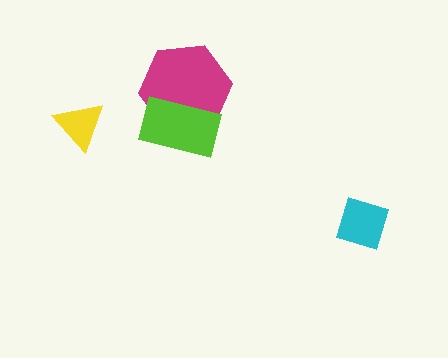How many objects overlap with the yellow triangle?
0 objects overlap with the yellow triangle.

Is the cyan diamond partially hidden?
No, no other shape covers it.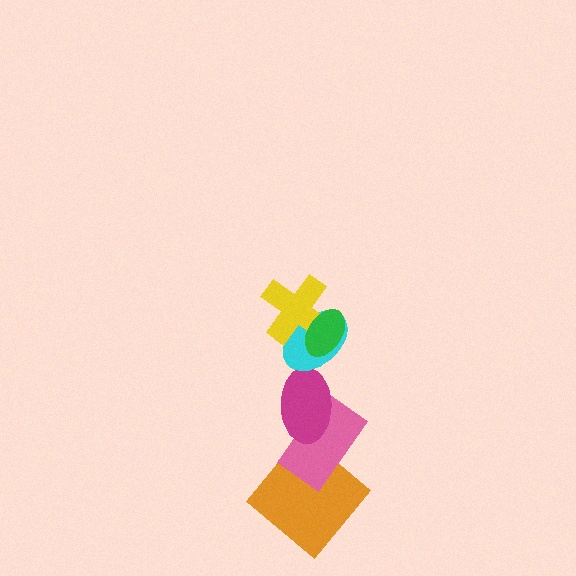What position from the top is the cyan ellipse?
The cyan ellipse is 3rd from the top.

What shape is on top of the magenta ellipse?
The cyan ellipse is on top of the magenta ellipse.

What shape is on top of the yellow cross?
The green ellipse is on top of the yellow cross.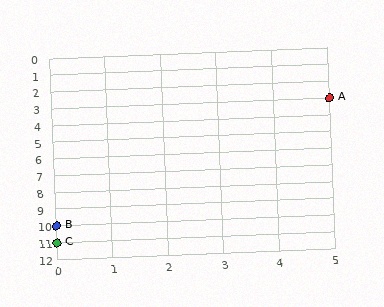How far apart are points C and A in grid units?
Points C and A are 5 columns and 8 rows apart (about 9.4 grid units diagonally).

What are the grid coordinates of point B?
Point B is at grid coordinates (0, 10).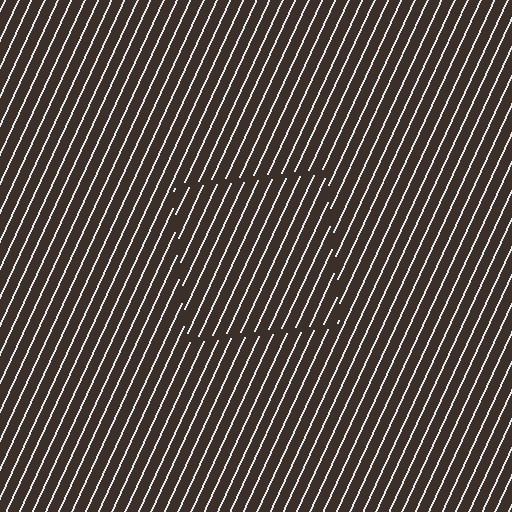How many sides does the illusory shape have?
4 sides — the line-ends trace a square.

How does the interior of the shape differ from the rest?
The interior of the shape contains the same grating, shifted by half a period — the contour is defined by the phase discontinuity where line-ends from the inner and outer gratings abut.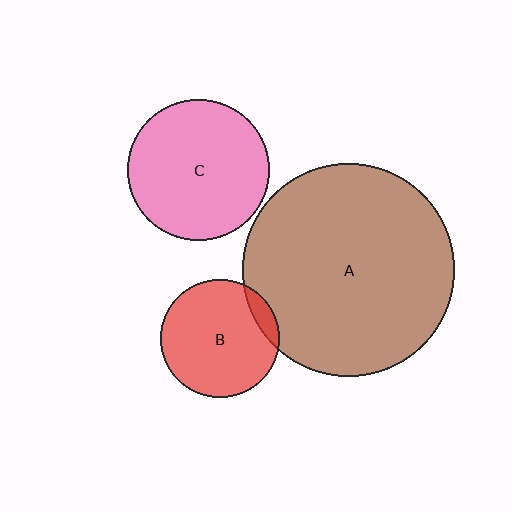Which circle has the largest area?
Circle A (brown).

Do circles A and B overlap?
Yes.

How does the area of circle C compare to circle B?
Approximately 1.4 times.